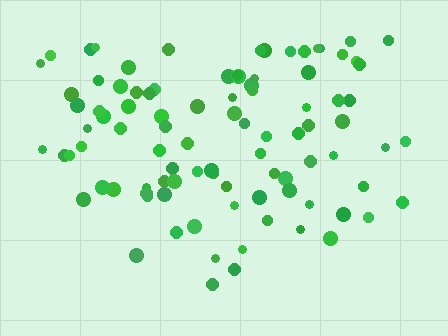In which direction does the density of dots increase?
From bottom to top, with the top side densest.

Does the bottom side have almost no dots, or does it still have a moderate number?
Still a moderate number, just noticeably fewer than the top.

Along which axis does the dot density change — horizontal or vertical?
Vertical.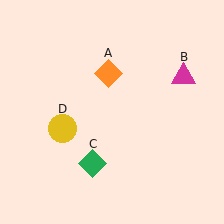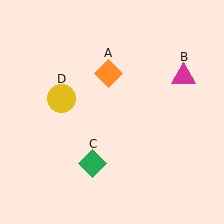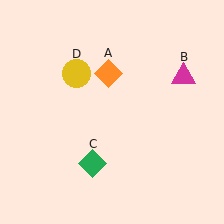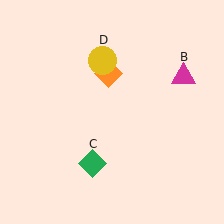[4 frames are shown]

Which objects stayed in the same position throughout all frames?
Orange diamond (object A) and magenta triangle (object B) and green diamond (object C) remained stationary.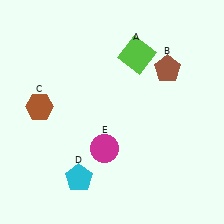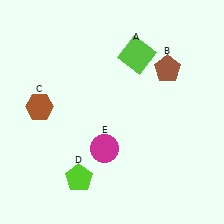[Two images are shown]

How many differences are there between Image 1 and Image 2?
There is 1 difference between the two images.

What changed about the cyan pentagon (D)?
In Image 1, D is cyan. In Image 2, it changed to lime.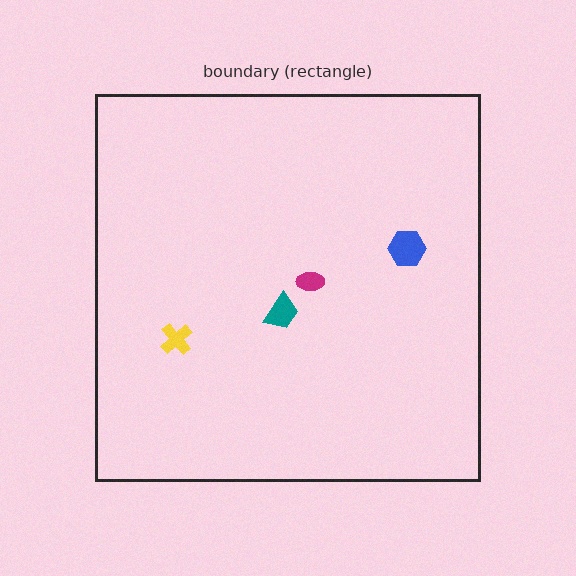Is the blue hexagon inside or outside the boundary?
Inside.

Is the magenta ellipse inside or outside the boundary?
Inside.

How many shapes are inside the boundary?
4 inside, 0 outside.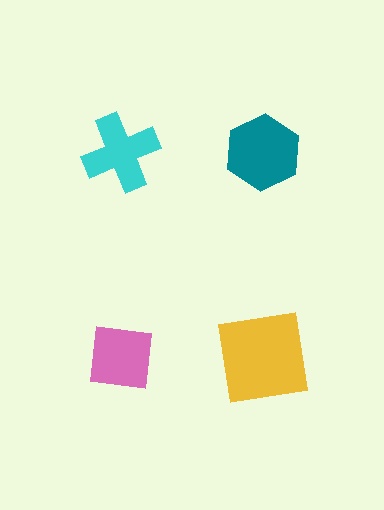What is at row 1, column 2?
A teal hexagon.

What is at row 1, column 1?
A cyan cross.